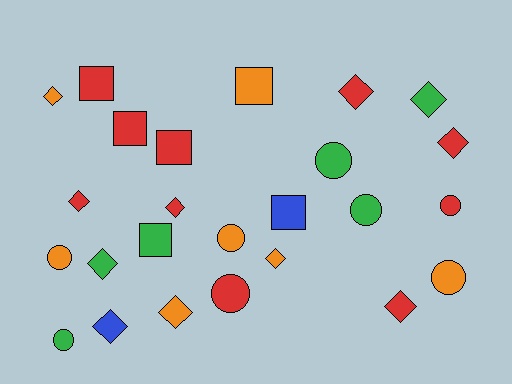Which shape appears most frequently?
Diamond, with 11 objects.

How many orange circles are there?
There are 3 orange circles.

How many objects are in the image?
There are 25 objects.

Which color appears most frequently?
Red, with 10 objects.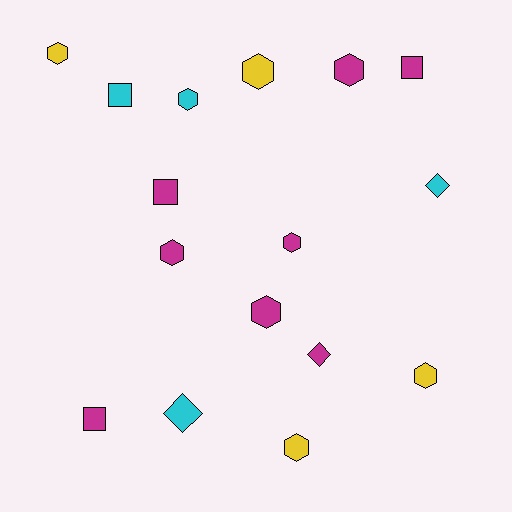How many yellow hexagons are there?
There are 4 yellow hexagons.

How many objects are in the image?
There are 16 objects.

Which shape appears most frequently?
Hexagon, with 9 objects.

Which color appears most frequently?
Magenta, with 8 objects.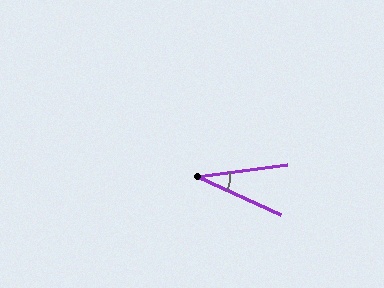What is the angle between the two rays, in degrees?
Approximately 33 degrees.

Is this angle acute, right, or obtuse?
It is acute.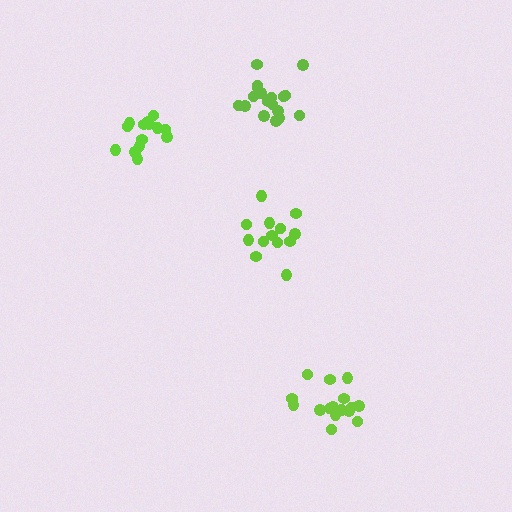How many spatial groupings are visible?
There are 4 spatial groupings.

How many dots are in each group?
Group 1: 17 dots, Group 2: 13 dots, Group 3: 18 dots, Group 4: 14 dots (62 total).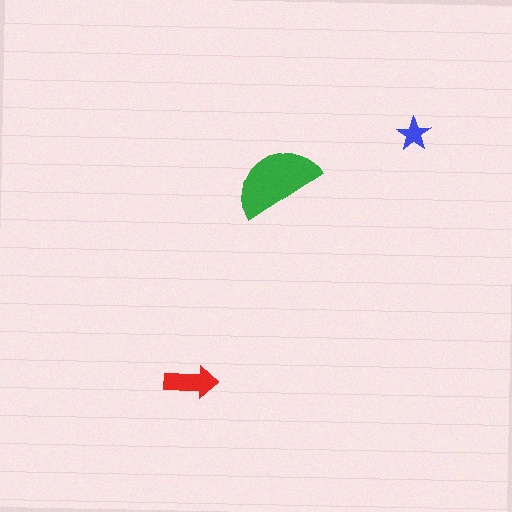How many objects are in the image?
There are 3 objects in the image.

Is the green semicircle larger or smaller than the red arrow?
Larger.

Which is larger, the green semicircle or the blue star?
The green semicircle.